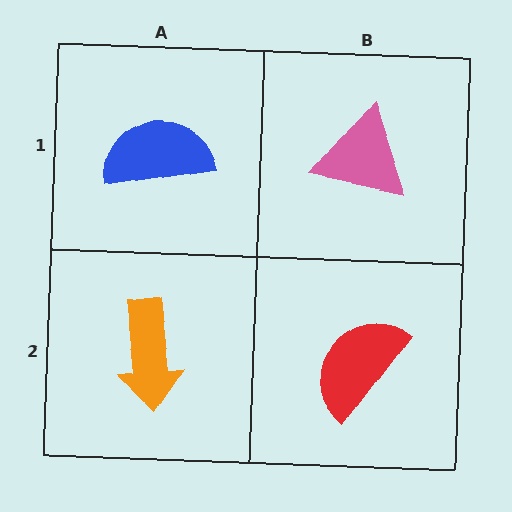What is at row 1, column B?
A pink triangle.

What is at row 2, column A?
An orange arrow.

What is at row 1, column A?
A blue semicircle.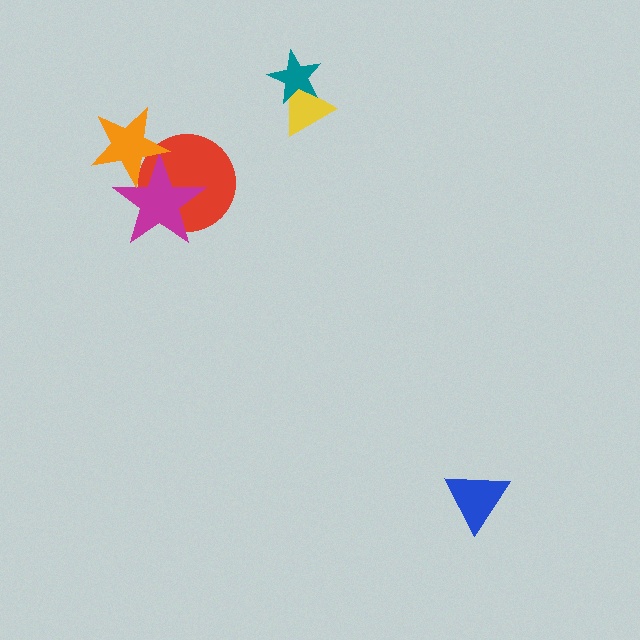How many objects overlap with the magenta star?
2 objects overlap with the magenta star.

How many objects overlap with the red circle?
2 objects overlap with the red circle.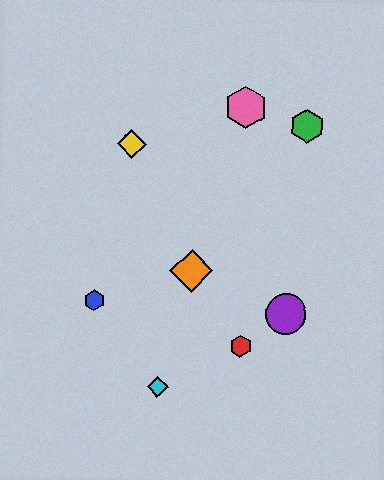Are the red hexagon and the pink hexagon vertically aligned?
Yes, both are at x≈241.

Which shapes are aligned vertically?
The red hexagon, the pink hexagon are aligned vertically.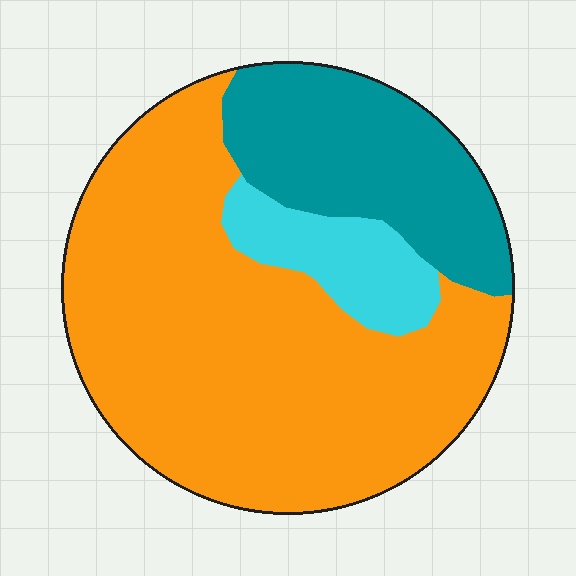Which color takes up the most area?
Orange, at roughly 65%.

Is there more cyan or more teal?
Teal.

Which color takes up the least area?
Cyan, at roughly 10%.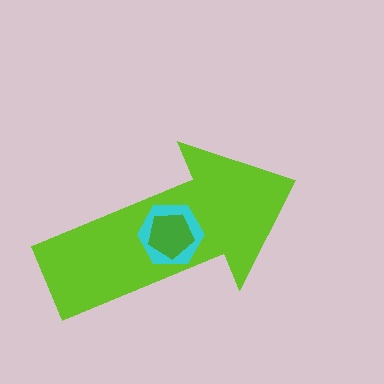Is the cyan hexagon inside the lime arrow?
Yes.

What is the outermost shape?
The lime arrow.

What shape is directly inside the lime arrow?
The cyan hexagon.